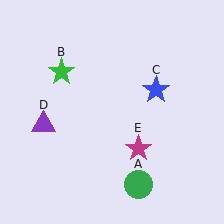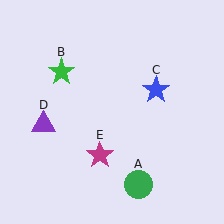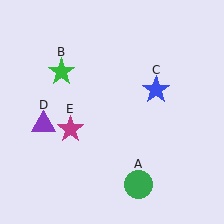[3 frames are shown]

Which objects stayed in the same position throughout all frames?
Green circle (object A) and green star (object B) and blue star (object C) and purple triangle (object D) remained stationary.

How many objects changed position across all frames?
1 object changed position: magenta star (object E).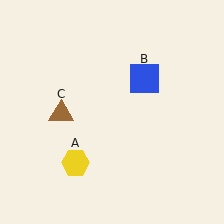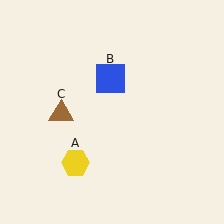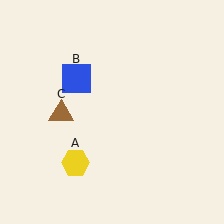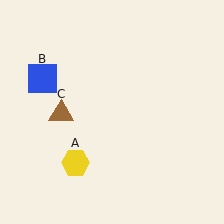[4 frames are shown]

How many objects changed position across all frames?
1 object changed position: blue square (object B).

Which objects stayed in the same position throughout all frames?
Yellow hexagon (object A) and brown triangle (object C) remained stationary.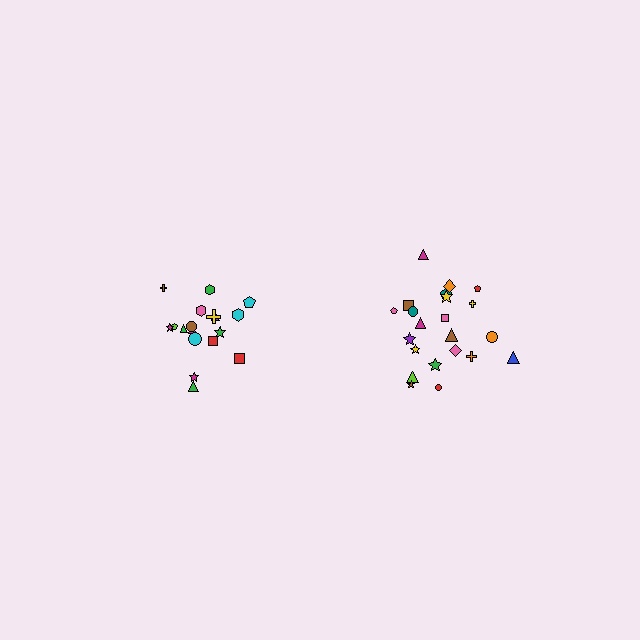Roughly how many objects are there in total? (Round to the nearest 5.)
Roughly 40 objects in total.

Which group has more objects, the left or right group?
The right group.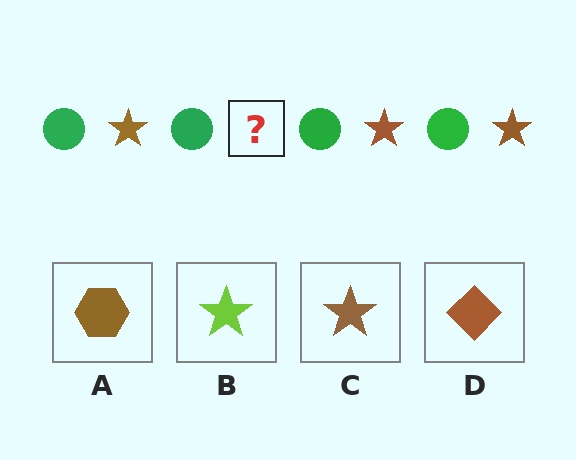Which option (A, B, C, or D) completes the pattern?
C.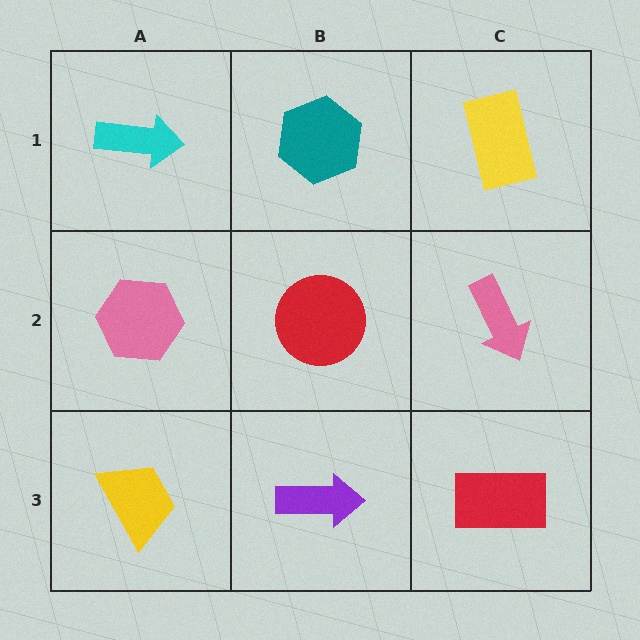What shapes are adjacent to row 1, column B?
A red circle (row 2, column B), a cyan arrow (row 1, column A), a yellow rectangle (row 1, column C).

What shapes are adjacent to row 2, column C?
A yellow rectangle (row 1, column C), a red rectangle (row 3, column C), a red circle (row 2, column B).